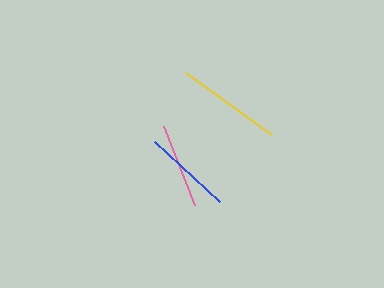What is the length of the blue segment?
The blue segment is approximately 88 pixels long.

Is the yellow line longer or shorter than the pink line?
The yellow line is longer than the pink line.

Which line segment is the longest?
The yellow line is the longest at approximately 106 pixels.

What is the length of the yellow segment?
The yellow segment is approximately 106 pixels long.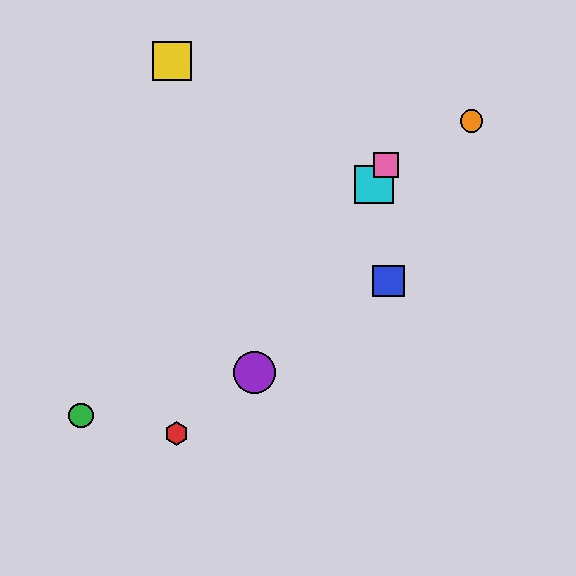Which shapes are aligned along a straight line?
The purple circle, the cyan square, the pink square are aligned along a straight line.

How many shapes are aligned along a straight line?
3 shapes (the purple circle, the cyan square, the pink square) are aligned along a straight line.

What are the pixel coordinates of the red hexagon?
The red hexagon is at (176, 434).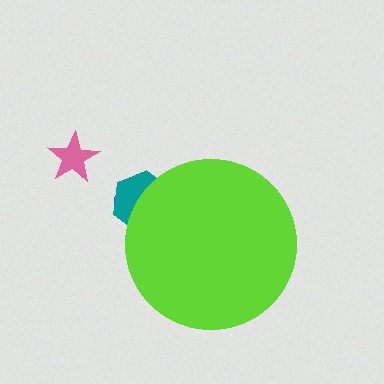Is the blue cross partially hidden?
Yes, the blue cross is partially hidden behind the lime circle.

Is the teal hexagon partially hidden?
Yes, the teal hexagon is partially hidden behind the lime circle.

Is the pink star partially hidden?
No, the pink star is fully visible.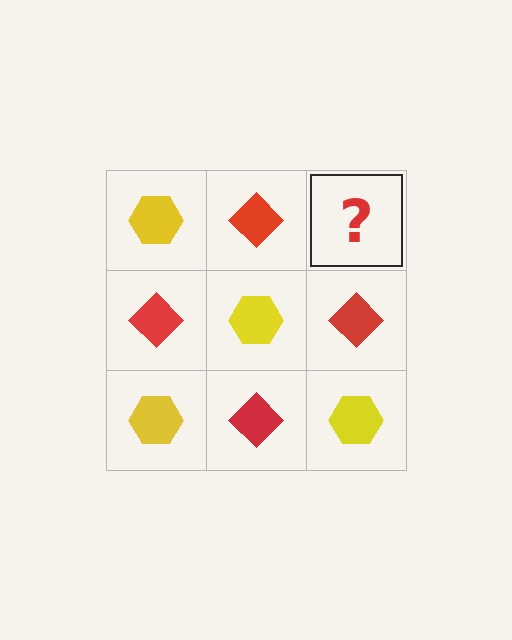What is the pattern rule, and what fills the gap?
The rule is that it alternates yellow hexagon and red diamond in a checkerboard pattern. The gap should be filled with a yellow hexagon.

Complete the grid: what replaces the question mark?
The question mark should be replaced with a yellow hexagon.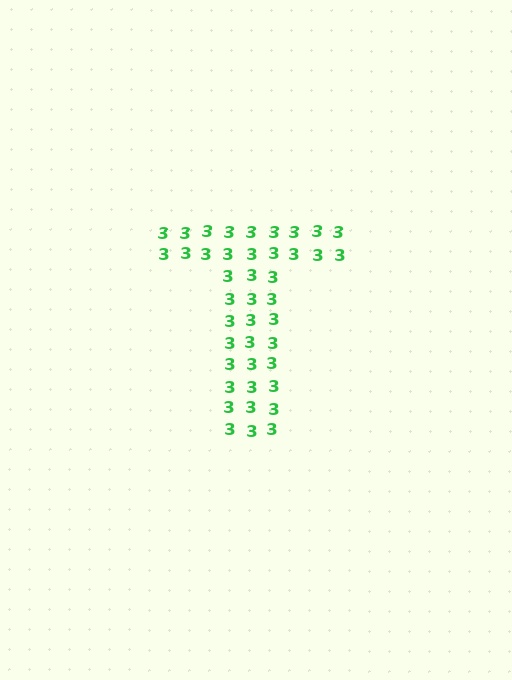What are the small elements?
The small elements are digit 3's.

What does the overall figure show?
The overall figure shows the letter T.